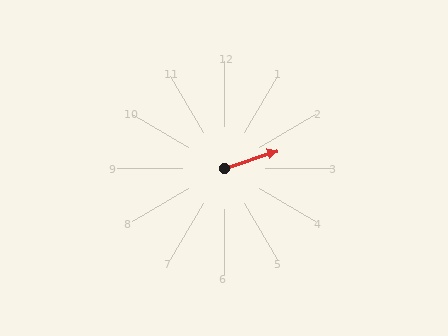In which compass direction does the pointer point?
East.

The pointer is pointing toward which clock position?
Roughly 2 o'clock.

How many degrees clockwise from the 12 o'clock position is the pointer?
Approximately 72 degrees.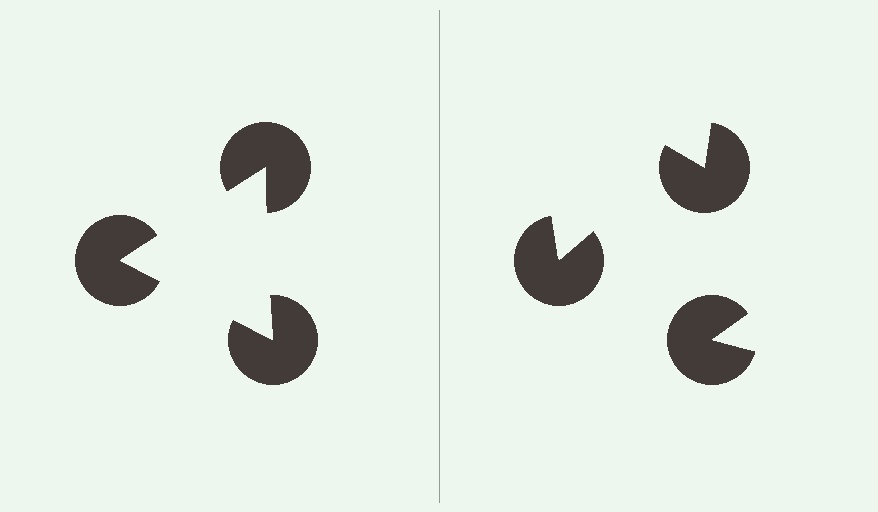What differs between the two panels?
The pac-man discs are positioned identically on both sides; only the wedge orientations differ. On the left they align to a triangle; on the right they are misaligned.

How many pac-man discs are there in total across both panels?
6 — 3 on each side.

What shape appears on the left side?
An illusory triangle.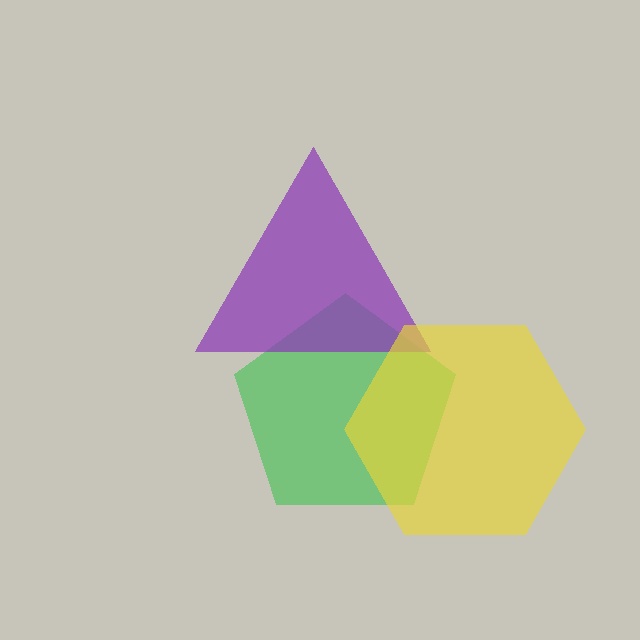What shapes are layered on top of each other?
The layered shapes are: a green pentagon, a purple triangle, a yellow hexagon.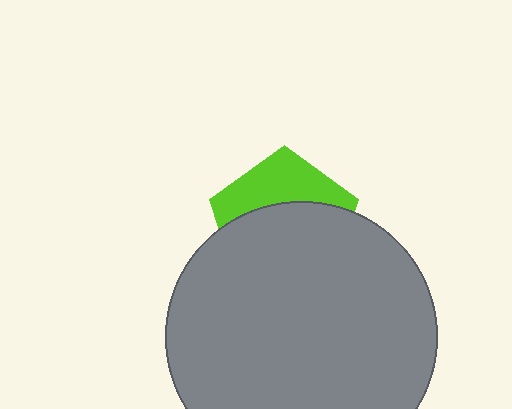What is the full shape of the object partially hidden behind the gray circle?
The partially hidden object is a lime pentagon.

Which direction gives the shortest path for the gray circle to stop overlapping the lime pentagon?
Moving down gives the shortest separation.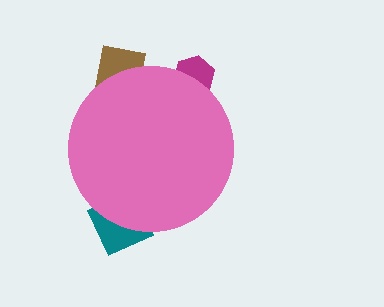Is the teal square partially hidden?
Yes, the teal square is partially hidden behind the pink circle.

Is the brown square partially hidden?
Yes, the brown square is partially hidden behind the pink circle.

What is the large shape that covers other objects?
A pink circle.